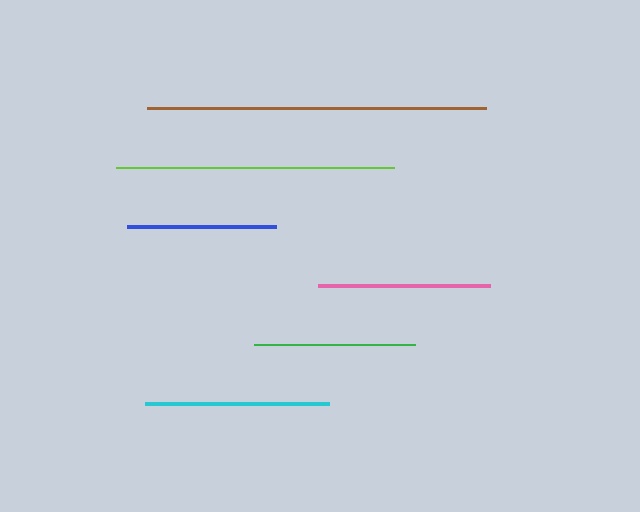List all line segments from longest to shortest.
From longest to shortest: brown, lime, cyan, pink, green, blue.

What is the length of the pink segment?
The pink segment is approximately 173 pixels long.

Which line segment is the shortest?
The blue line is the shortest at approximately 149 pixels.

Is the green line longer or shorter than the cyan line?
The cyan line is longer than the green line.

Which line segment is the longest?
The brown line is the longest at approximately 339 pixels.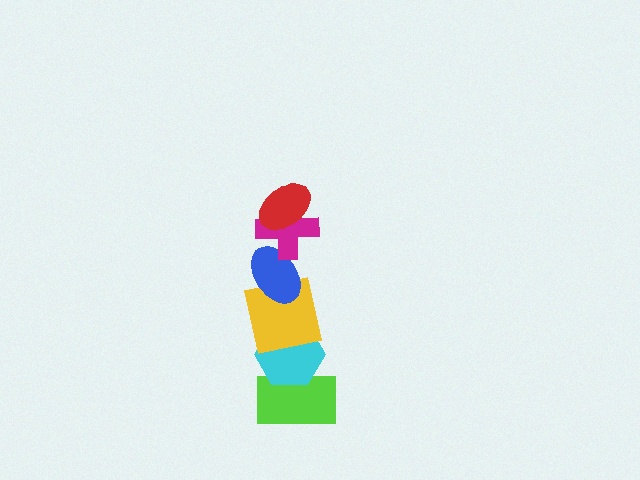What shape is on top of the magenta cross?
The red ellipse is on top of the magenta cross.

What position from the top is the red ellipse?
The red ellipse is 1st from the top.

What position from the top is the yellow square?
The yellow square is 4th from the top.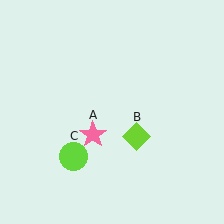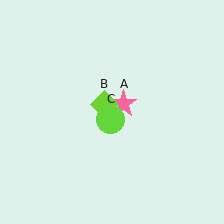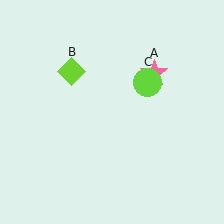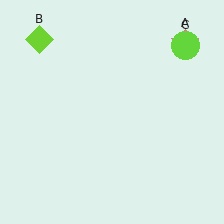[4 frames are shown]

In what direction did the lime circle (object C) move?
The lime circle (object C) moved up and to the right.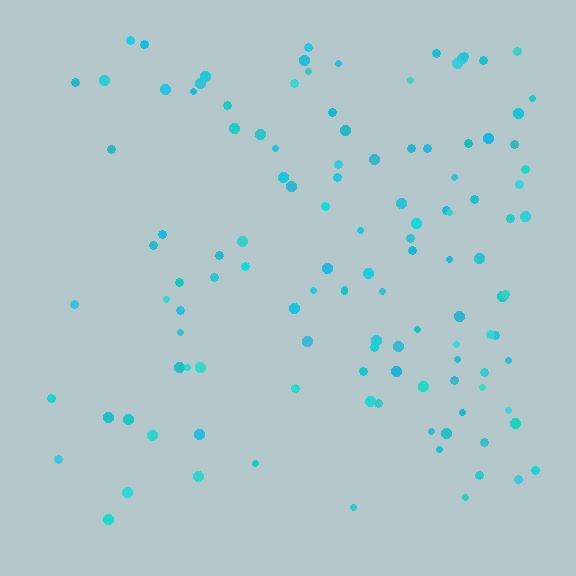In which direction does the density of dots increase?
From left to right, with the right side densest.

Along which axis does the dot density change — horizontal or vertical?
Horizontal.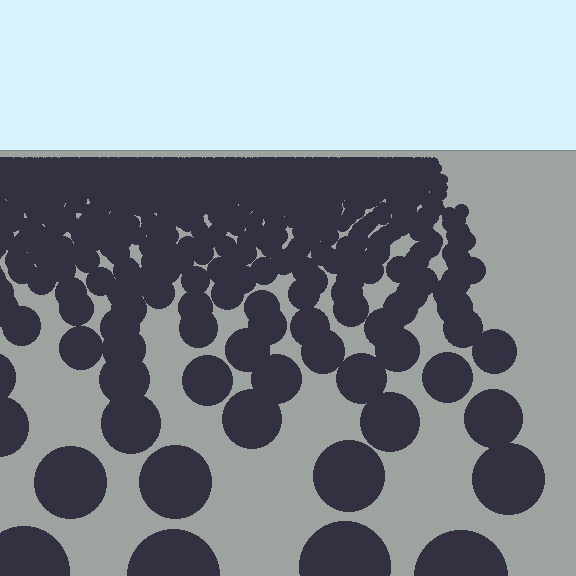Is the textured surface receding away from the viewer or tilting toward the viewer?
The surface is receding away from the viewer. Texture elements get smaller and denser toward the top.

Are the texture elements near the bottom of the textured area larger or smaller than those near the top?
Larger. Near the bottom, elements are closer to the viewer and appear at a bigger on-screen size.